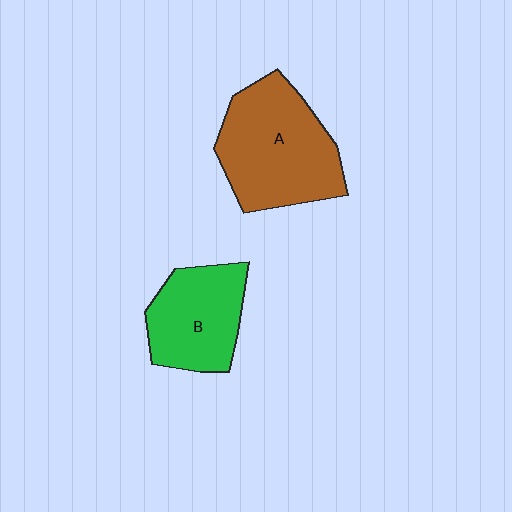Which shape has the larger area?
Shape A (brown).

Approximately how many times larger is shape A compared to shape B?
Approximately 1.4 times.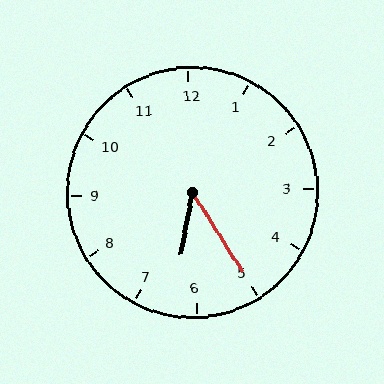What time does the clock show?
6:25.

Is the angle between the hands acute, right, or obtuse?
It is acute.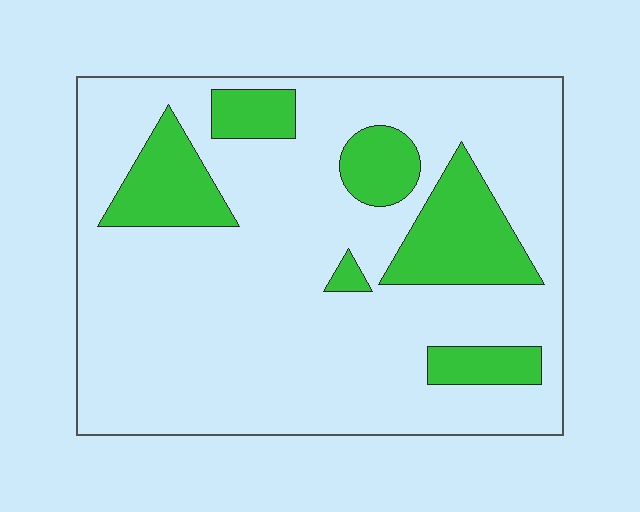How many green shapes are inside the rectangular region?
6.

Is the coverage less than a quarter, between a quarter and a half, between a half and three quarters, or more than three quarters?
Less than a quarter.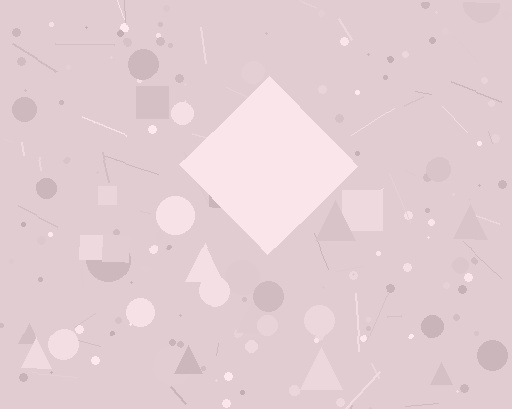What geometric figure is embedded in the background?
A diamond is embedded in the background.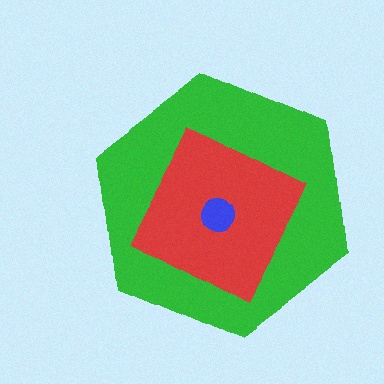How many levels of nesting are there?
3.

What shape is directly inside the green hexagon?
The red square.